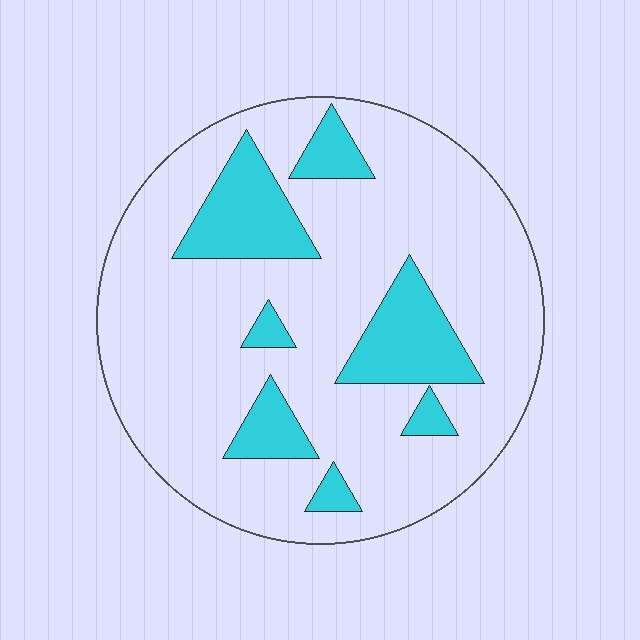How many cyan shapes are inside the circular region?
7.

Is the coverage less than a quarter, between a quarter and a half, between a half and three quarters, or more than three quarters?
Less than a quarter.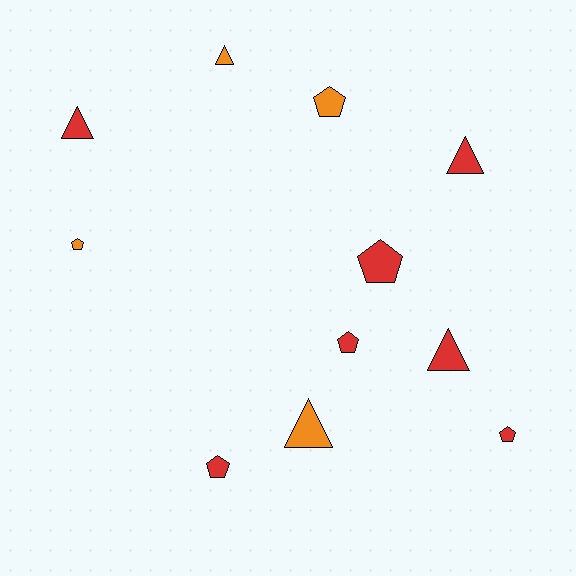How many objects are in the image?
There are 11 objects.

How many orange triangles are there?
There are 2 orange triangles.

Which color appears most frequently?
Red, with 7 objects.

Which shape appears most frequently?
Pentagon, with 6 objects.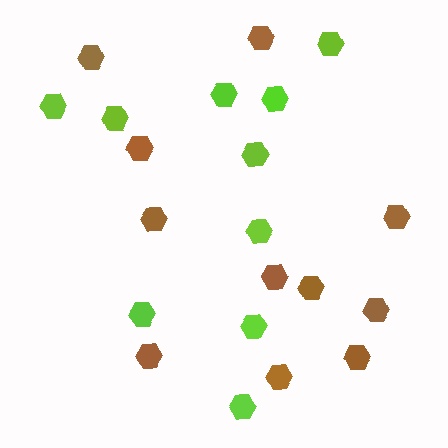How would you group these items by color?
There are 2 groups: one group of brown hexagons (11) and one group of lime hexagons (10).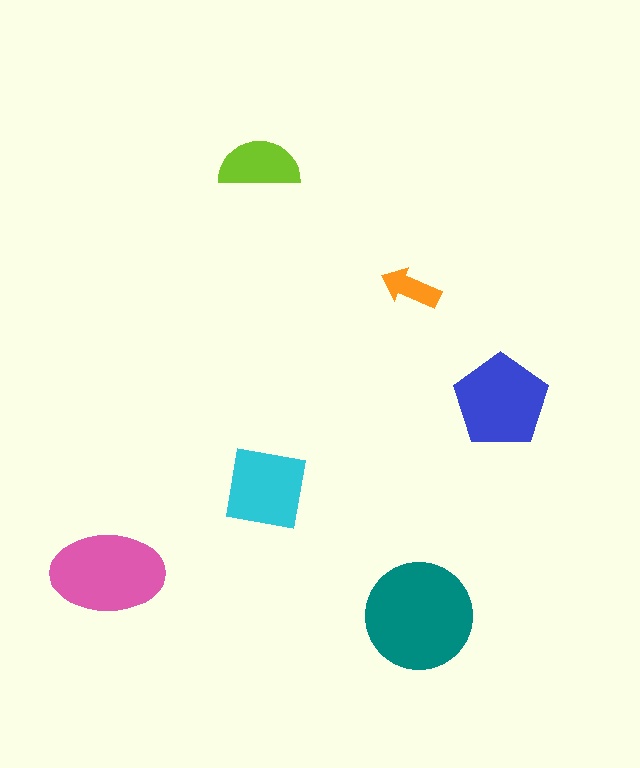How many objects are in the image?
There are 6 objects in the image.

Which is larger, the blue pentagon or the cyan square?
The blue pentagon.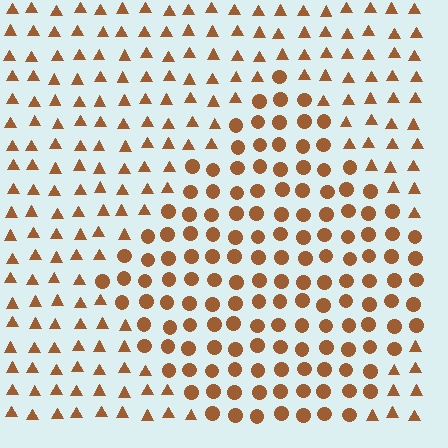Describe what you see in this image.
The image is filled with small brown elements arranged in a uniform grid. A diamond-shaped region contains circles, while the surrounding area contains triangles. The boundary is defined purely by the change in element shape.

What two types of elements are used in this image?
The image uses circles inside the diamond region and triangles outside it.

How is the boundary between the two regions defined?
The boundary is defined by a change in element shape: circles inside vs. triangles outside. All elements share the same color and spacing.